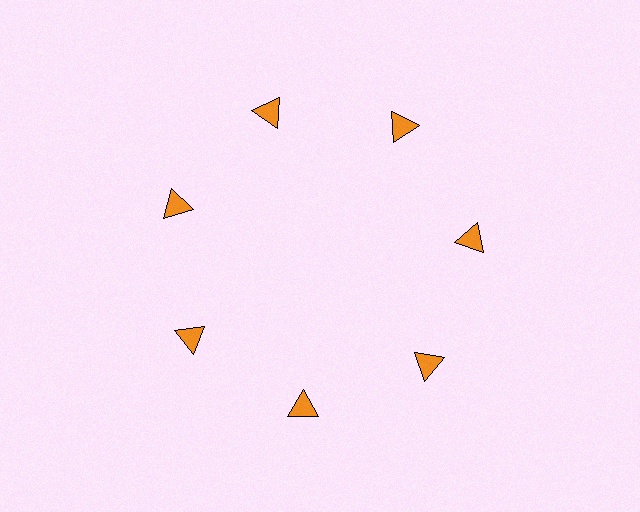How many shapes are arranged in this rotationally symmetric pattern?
There are 7 shapes, arranged in 7 groups of 1.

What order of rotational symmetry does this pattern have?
This pattern has 7-fold rotational symmetry.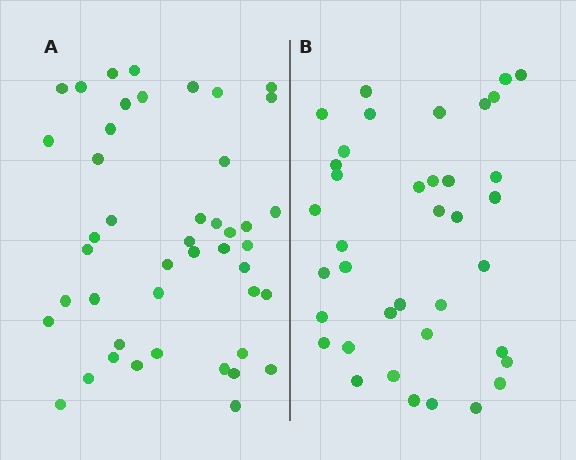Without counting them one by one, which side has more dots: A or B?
Region A (the left region) has more dots.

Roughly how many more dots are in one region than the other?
Region A has roughly 8 or so more dots than region B.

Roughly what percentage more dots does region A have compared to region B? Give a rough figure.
About 20% more.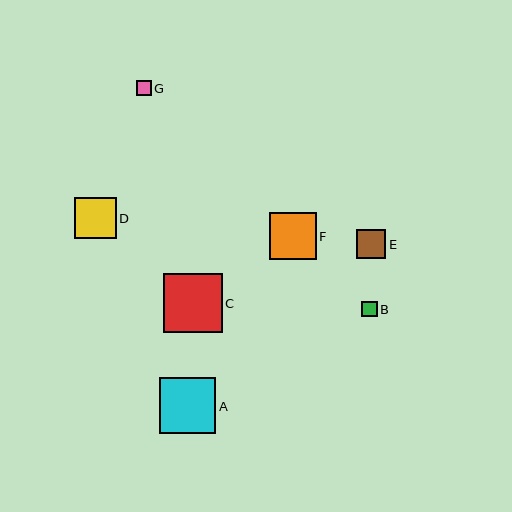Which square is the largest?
Square C is the largest with a size of approximately 59 pixels.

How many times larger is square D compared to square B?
Square D is approximately 2.7 times the size of square B.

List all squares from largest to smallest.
From largest to smallest: C, A, F, D, E, B, G.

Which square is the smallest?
Square G is the smallest with a size of approximately 15 pixels.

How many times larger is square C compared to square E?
Square C is approximately 2.0 times the size of square E.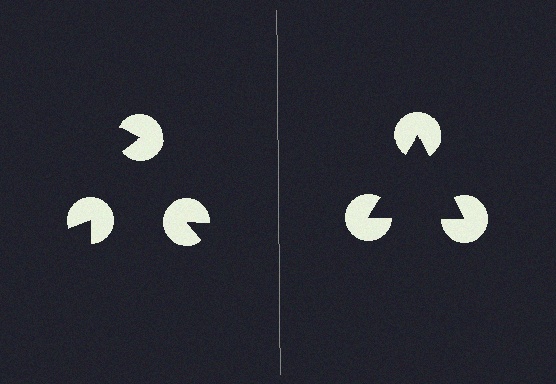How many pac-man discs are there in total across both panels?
6 — 3 on each side.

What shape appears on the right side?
An illusory triangle.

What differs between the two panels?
The pac-man discs are positioned identically on both sides; only the wedge orientations differ. On the right they align to a triangle; on the left they are misaligned.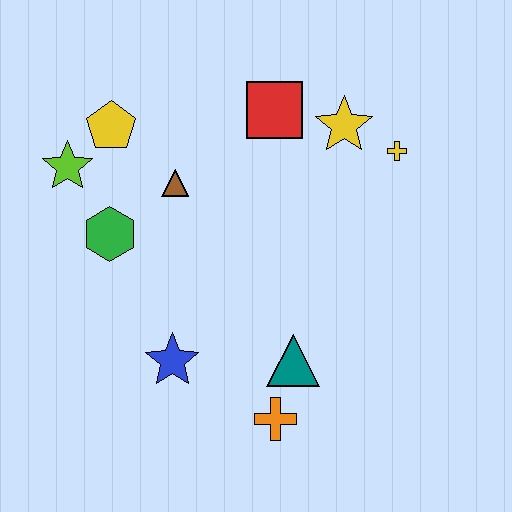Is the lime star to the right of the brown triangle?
No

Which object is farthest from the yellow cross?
The lime star is farthest from the yellow cross.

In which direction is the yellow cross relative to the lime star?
The yellow cross is to the right of the lime star.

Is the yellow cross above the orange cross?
Yes